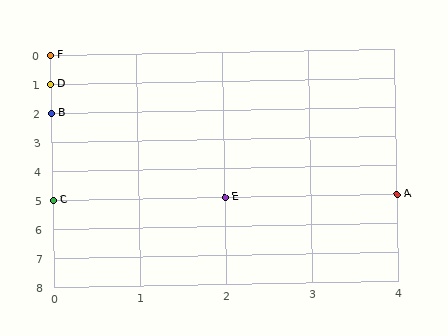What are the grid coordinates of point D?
Point D is at grid coordinates (0, 1).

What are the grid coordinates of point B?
Point B is at grid coordinates (0, 2).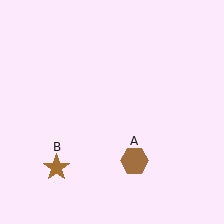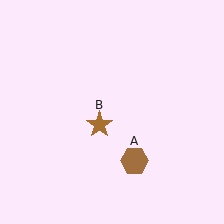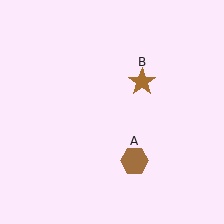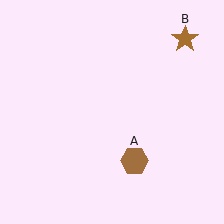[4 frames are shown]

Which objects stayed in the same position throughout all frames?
Brown hexagon (object A) remained stationary.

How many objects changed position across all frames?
1 object changed position: brown star (object B).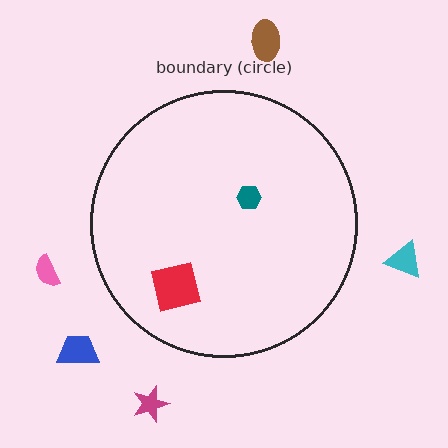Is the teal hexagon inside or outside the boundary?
Inside.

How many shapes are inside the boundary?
2 inside, 5 outside.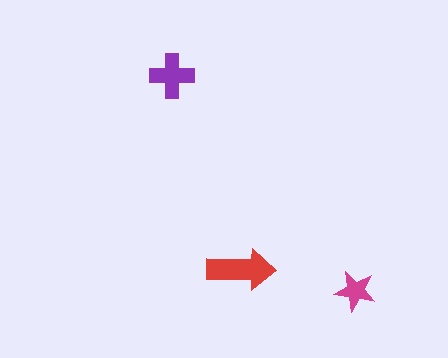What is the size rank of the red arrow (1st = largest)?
1st.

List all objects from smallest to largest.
The magenta star, the purple cross, the red arrow.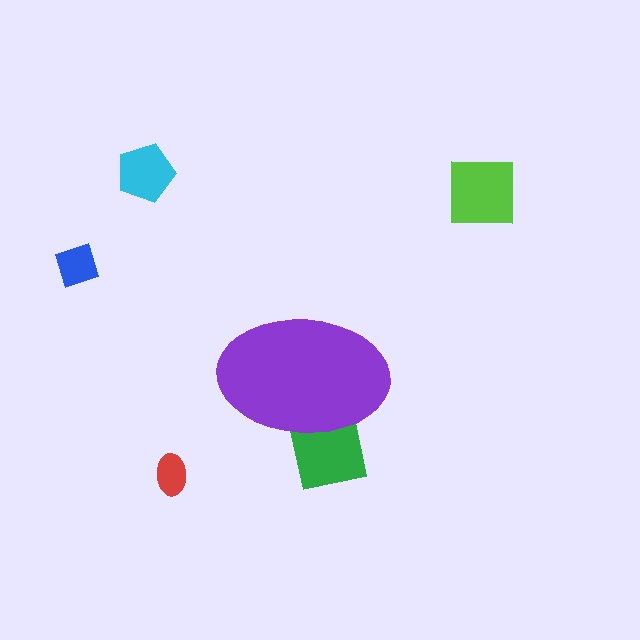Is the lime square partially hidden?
No, the lime square is fully visible.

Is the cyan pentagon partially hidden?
No, the cyan pentagon is fully visible.